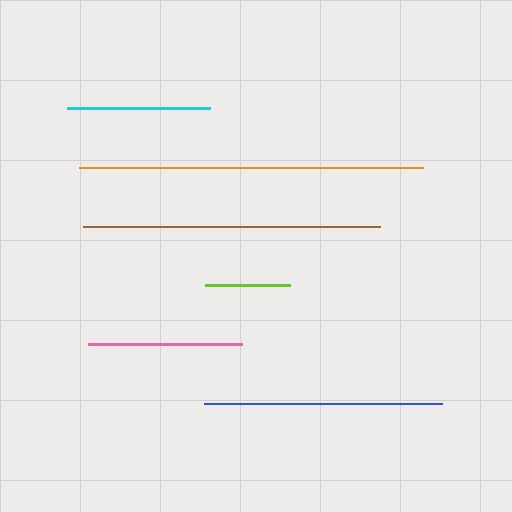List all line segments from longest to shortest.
From longest to shortest: orange, brown, blue, pink, cyan, lime.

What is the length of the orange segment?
The orange segment is approximately 343 pixels long.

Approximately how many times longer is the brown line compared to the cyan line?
The brown line is approximately 2.1 times the length of the cyan line.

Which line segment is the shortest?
The lime line is the shortest at approximately 85 pixels.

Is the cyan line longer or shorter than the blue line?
The blue line is longer than the cyan line.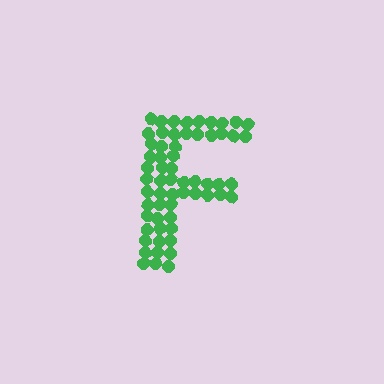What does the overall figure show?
The overall figure shows the letter F.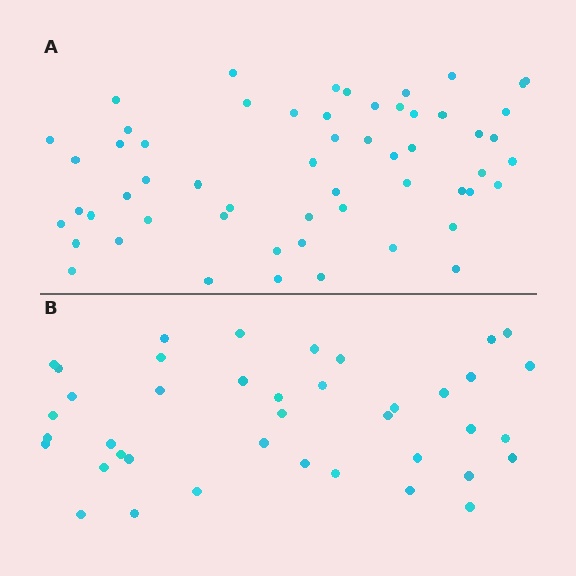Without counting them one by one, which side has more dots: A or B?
Region A (the top region) has more dots.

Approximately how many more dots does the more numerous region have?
Region A has approximately 15 more dots than region B.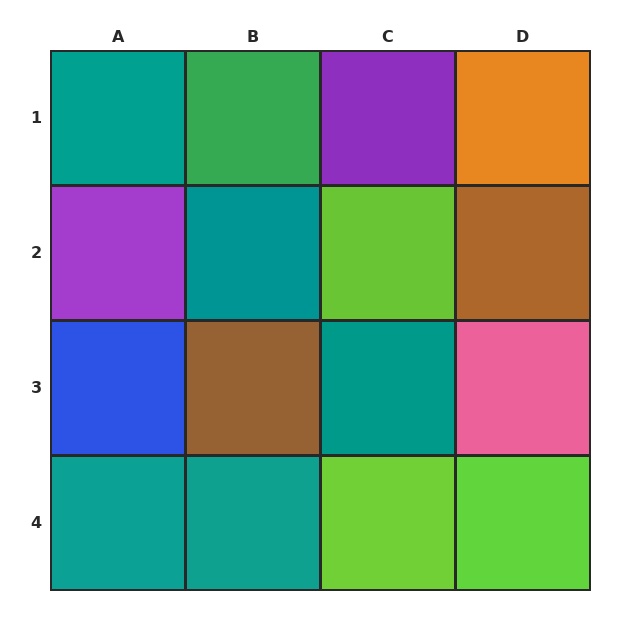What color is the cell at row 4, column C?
Lime.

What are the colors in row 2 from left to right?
Purple, teal, lime, brown.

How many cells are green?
1 cell is green.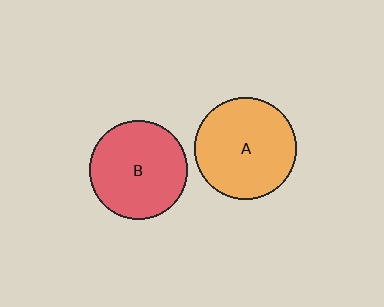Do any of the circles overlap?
No, none of the circles overlap.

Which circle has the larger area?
Circle A (orange).